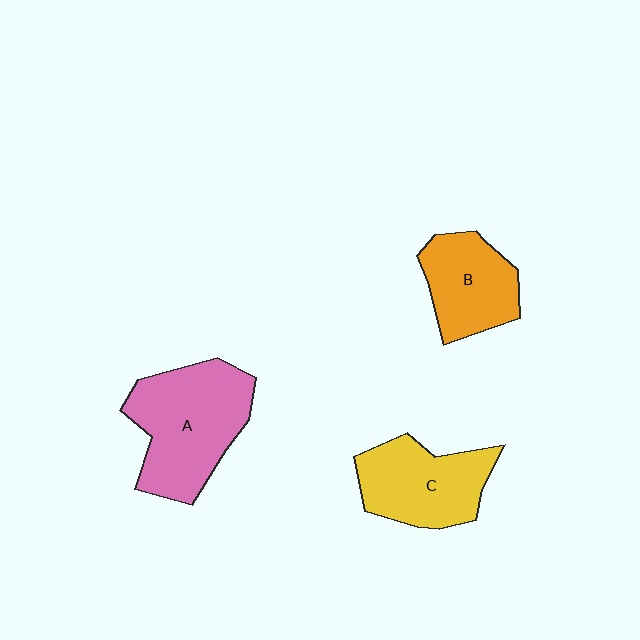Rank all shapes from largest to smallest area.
From largest to smallest: A (pink), C (yellow), B (orange).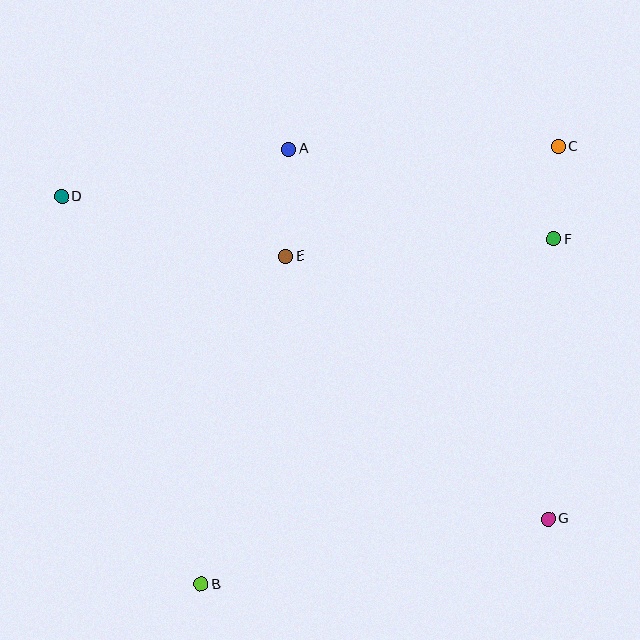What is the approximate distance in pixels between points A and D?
The distance between A and D is approximately 232 pixels.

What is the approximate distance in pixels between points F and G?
The distance between F and G is approximately 280 pixels.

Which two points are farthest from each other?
Points D and G are farthest from each other.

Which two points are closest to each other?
Points C and F are closest to each other.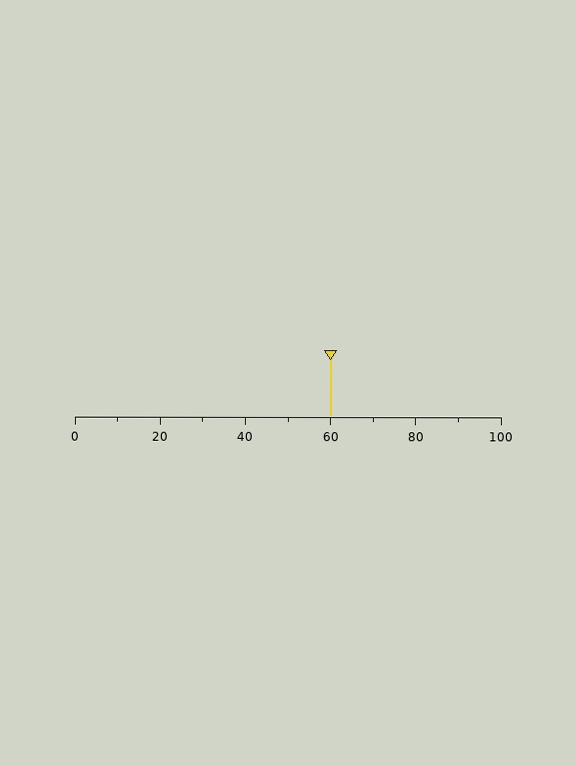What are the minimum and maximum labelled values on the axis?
The axis runs from 0 to 100.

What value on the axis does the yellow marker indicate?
The marker indicates approximately 60.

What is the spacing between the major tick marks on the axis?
The major ticks are spaced 20 apart.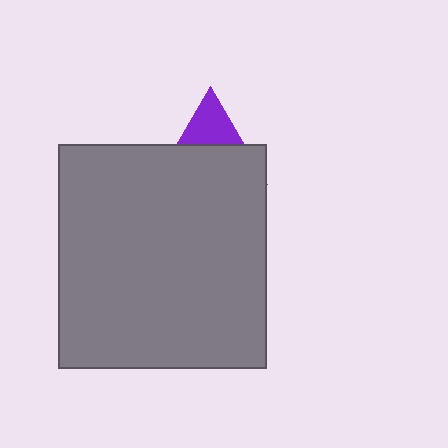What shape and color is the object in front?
The object in front is a gray rectangle.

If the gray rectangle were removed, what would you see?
You would see the complete purple triangle.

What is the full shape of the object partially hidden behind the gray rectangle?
The partially hidden object is a purple triangle.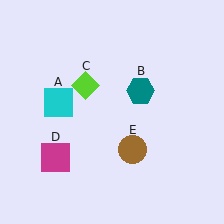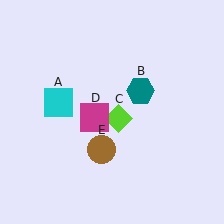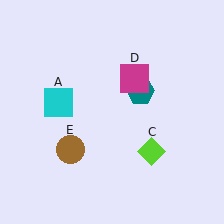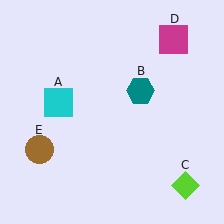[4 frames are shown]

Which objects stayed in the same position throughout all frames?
Cyan square (object A) and teal hexagon (object B) remained stationary.